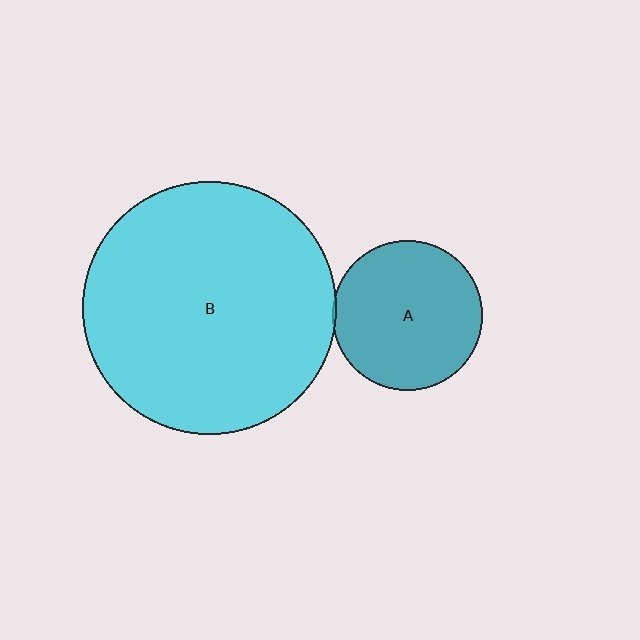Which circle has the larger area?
Circle B (cyan).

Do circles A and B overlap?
Yes.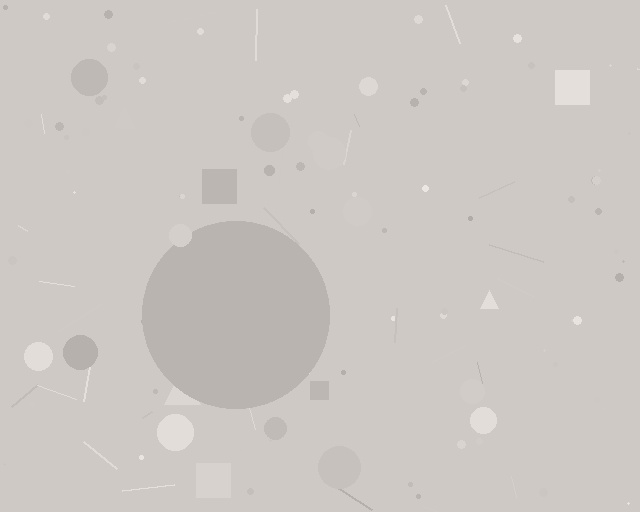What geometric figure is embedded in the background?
A circle is embedded in the background.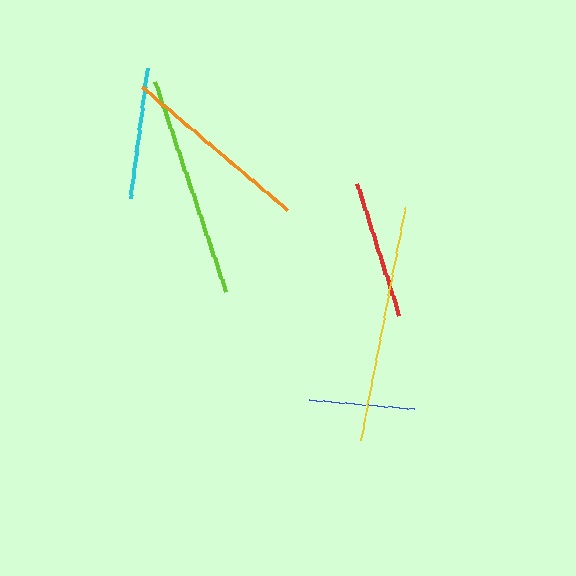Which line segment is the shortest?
The blue line is the shortest at approximately 105 pixels.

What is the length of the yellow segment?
The yellow segment is approximately 236 pixels long.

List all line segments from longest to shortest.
From longest to shortest: yellow, lime, orange, red, cyan, blue.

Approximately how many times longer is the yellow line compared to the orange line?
The yellow line is approximately 1.2 times the length of the orange line.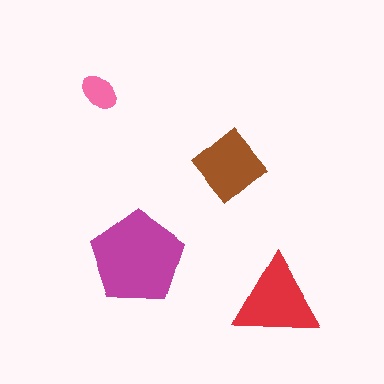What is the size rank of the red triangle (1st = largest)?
2nd.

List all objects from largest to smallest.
The magenta pentagon, the red triangle, the brown diamond, the pink ellipse.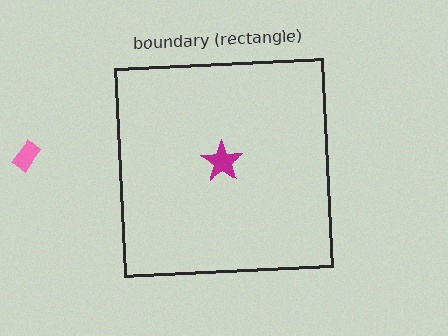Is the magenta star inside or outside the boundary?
Inside.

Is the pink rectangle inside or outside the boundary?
Outside.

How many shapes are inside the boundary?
1 inside, 1 outside.